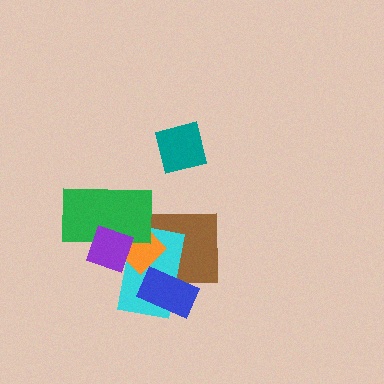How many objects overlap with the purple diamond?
3 objects overlap with the purple diamond.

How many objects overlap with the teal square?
0 objects overlap with the teal square.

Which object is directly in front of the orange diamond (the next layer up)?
The green rectangle is directly in front of the orange diamond.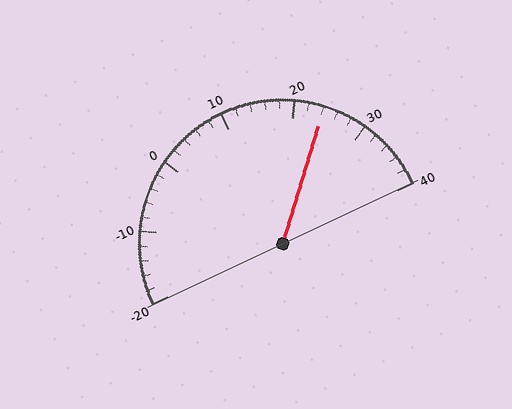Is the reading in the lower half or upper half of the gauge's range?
The reading is in the upper half of the range (-20 to 40).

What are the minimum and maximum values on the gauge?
The gauge ranges from -20 to 40.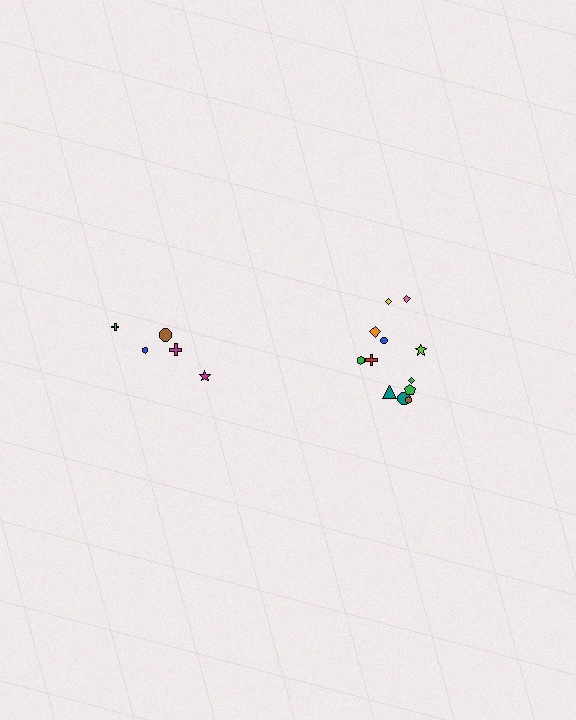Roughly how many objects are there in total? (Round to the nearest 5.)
Roughly 15 objects in total.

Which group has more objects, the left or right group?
The right group.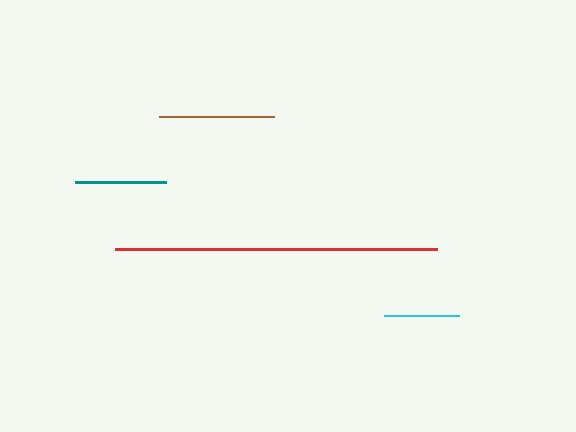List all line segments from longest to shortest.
From longest to shortest: red, brown, teal, cyan.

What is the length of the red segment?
The red segment is approximately 322 pixels long.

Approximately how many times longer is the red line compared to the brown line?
The red line is approximately 2.8 times the length of the brown line.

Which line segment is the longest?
The red line is the longest at approximately 322 pixels.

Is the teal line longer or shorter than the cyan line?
The teal line is longer than the cyan line.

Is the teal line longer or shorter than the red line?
The red line is longer than the teal line.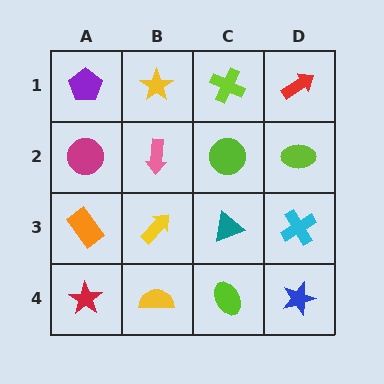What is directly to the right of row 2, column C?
A lime ellipse.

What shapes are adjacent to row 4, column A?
An orange rectangle (row 3, column A), a yellow semicircle (row 4, column B).